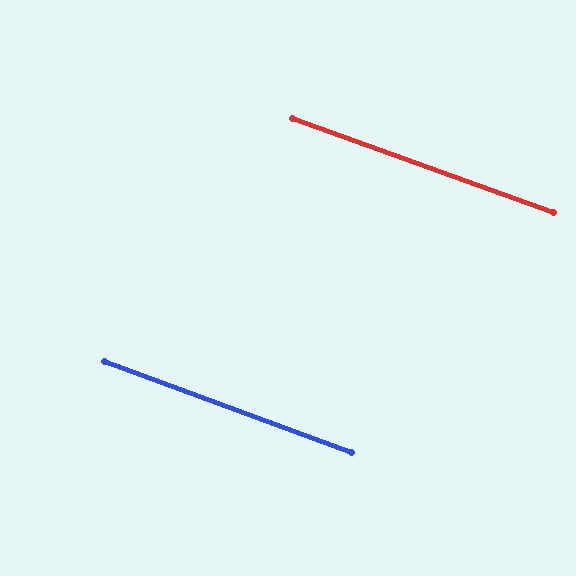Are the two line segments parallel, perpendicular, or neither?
Parallel — their directions differ by only 0.5°.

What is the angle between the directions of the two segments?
Approximately 0 degrees.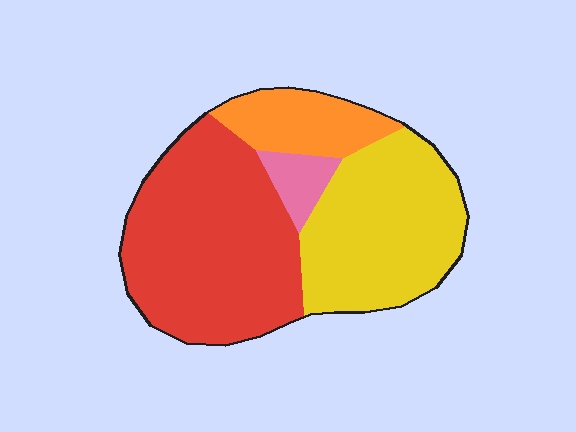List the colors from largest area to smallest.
From largest to smallest: red, yellow, orange, pink.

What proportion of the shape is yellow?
Yellow takes up between a third and a half of the shape.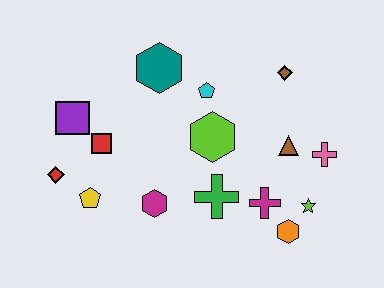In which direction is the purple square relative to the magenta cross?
The purple square is to the left of the magenta cross.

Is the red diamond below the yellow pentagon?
No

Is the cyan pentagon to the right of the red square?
Yes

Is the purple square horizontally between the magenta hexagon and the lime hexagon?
No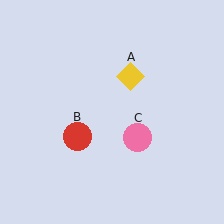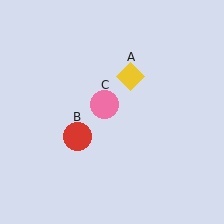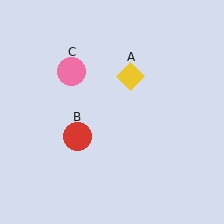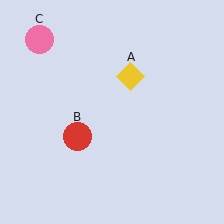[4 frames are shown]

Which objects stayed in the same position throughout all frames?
Yellow diamond (object A) and red circle (object B) remained stationary.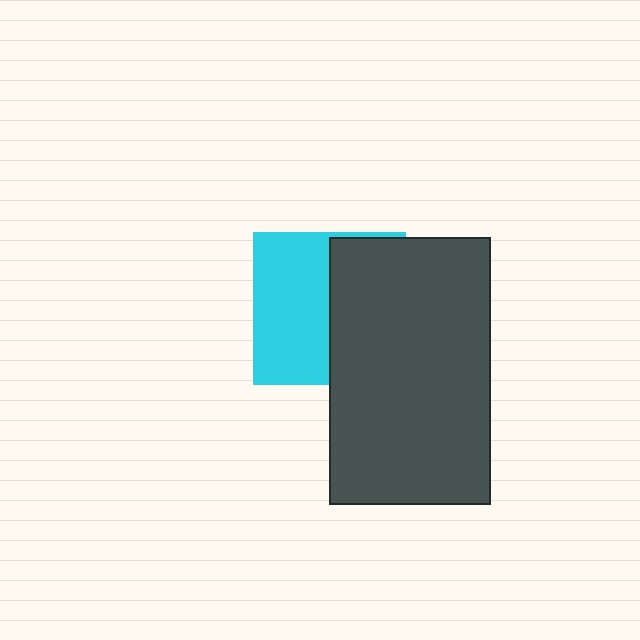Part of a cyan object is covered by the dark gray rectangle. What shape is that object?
It is a square.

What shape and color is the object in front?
The object in front is a dark gray rectangle.